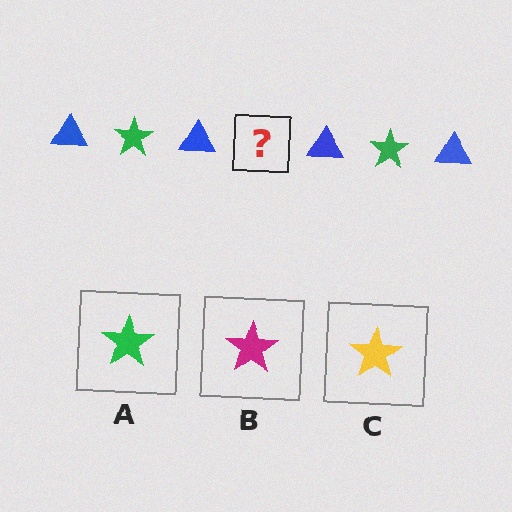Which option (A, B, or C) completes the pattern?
A.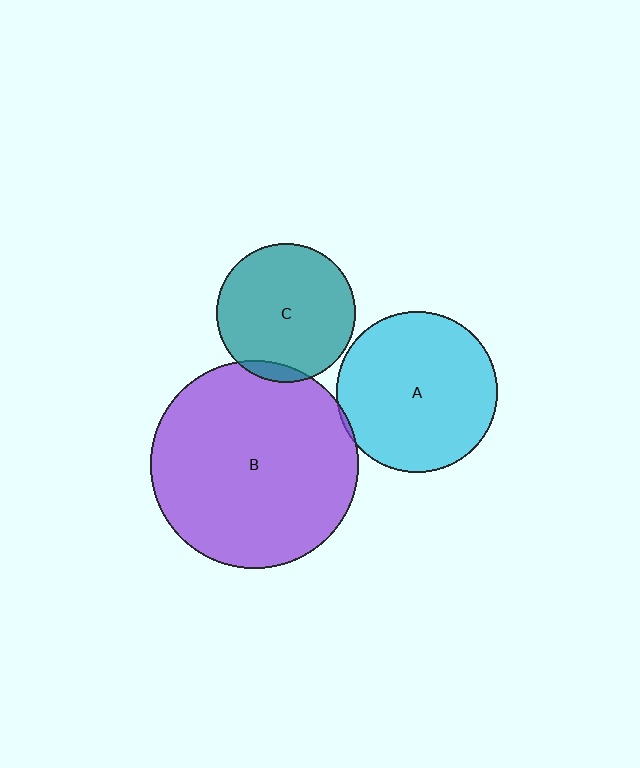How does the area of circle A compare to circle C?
Approximately 1.4 times.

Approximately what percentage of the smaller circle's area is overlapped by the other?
Approximately 5%.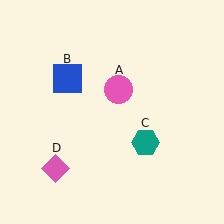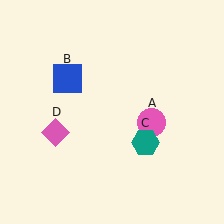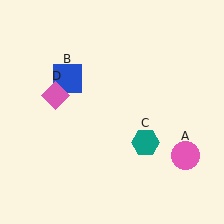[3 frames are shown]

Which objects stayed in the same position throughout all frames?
Blue square (object B) and teal hexagon (object C) remained stationary.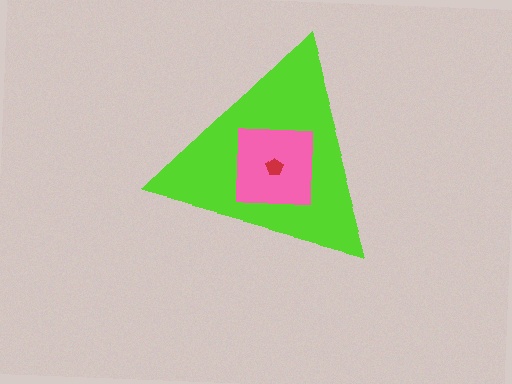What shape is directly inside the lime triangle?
The pink square.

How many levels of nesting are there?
3.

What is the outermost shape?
The lime triangle.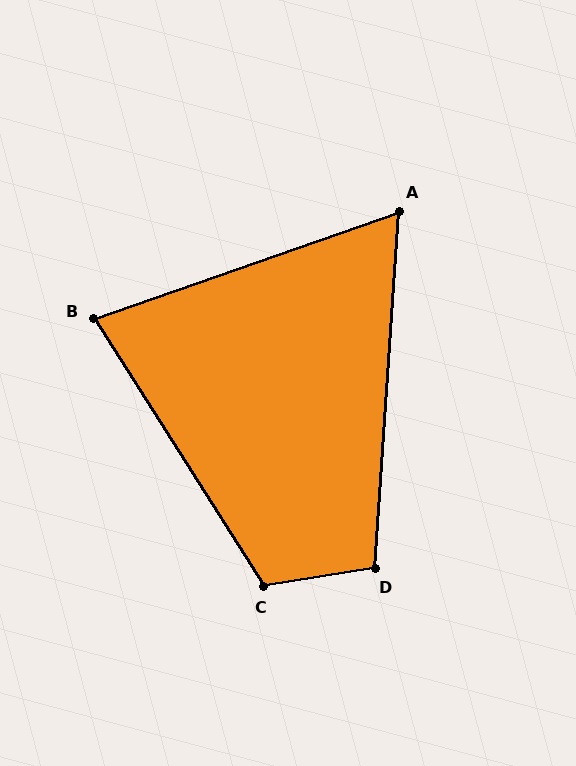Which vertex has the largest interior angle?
C, at approximately 113 degrees.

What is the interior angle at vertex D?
Approximately 103 degrees (obtuse).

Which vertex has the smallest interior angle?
A, at approximately 67 degrees.